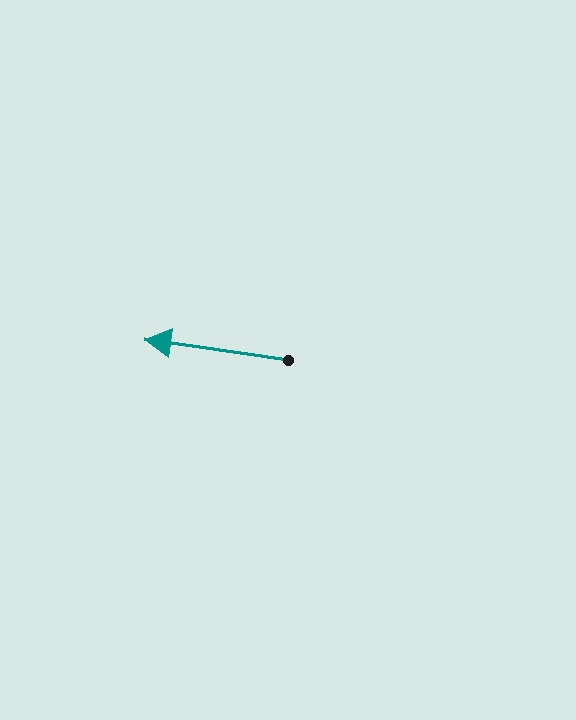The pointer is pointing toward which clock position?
Roughly 9 o'clock.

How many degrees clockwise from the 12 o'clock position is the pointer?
Approximately 278 degrees.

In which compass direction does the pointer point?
West.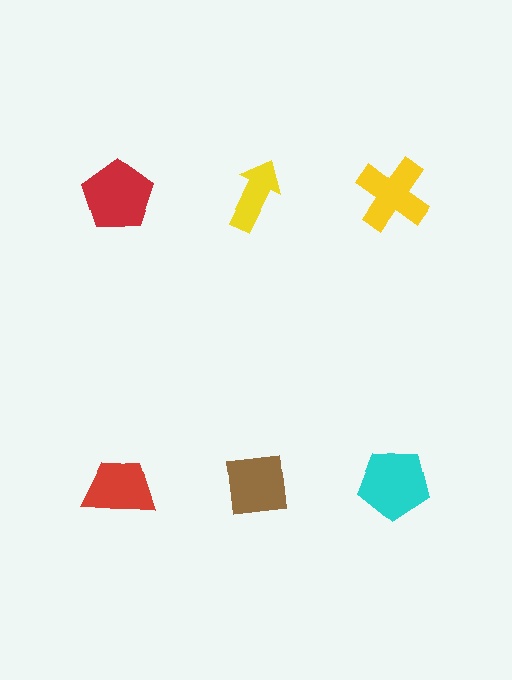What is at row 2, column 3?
A cyan pentagon.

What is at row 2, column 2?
A brown square.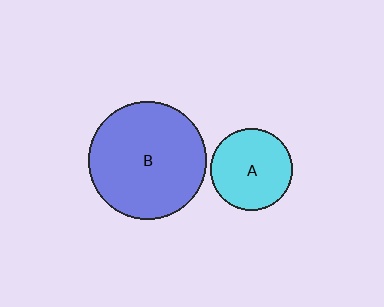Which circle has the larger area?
Circle B (blue).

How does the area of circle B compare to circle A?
Approximately 2.1 times.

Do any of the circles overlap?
No, none of the circles overlap.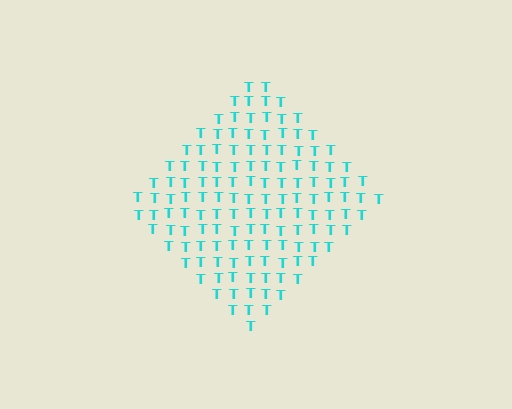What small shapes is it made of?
It is made of small letter T's.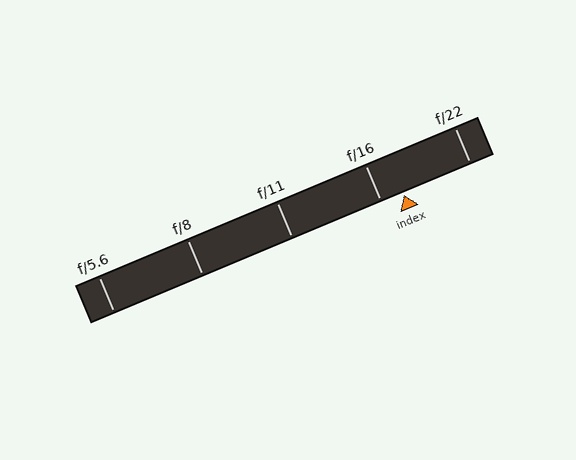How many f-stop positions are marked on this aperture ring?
There are 5 f-stop positions marked.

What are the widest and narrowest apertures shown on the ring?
The widest aperture shown is f/5.6 and the narrowest is f/22.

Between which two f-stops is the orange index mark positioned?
The index mark is between f/16 and f/22.